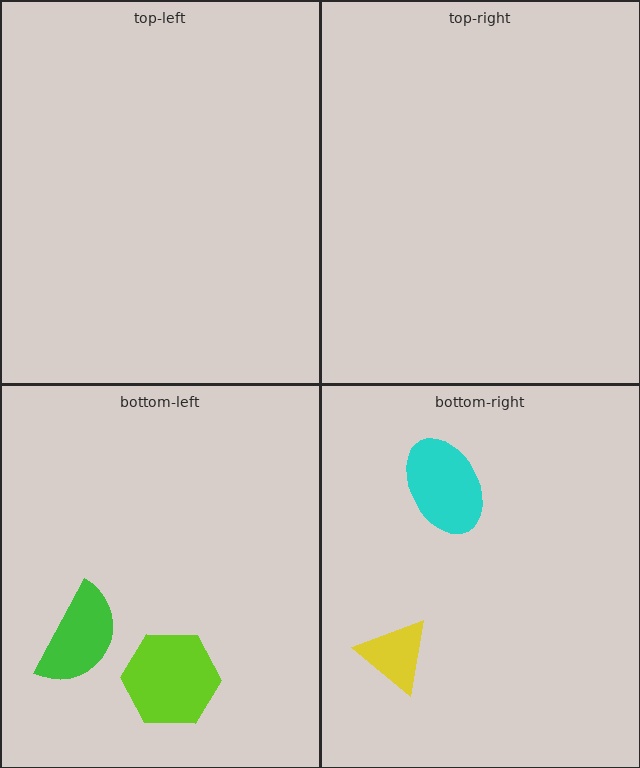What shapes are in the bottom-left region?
The green semicircle, the lime hexagon.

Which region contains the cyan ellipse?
The bottom-right region.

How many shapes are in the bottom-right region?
2.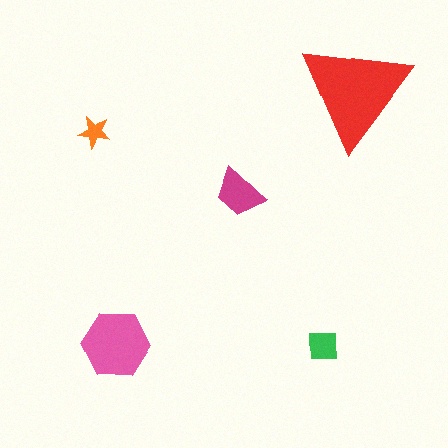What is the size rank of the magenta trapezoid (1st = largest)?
3rd.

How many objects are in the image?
There are 5 objects in the image.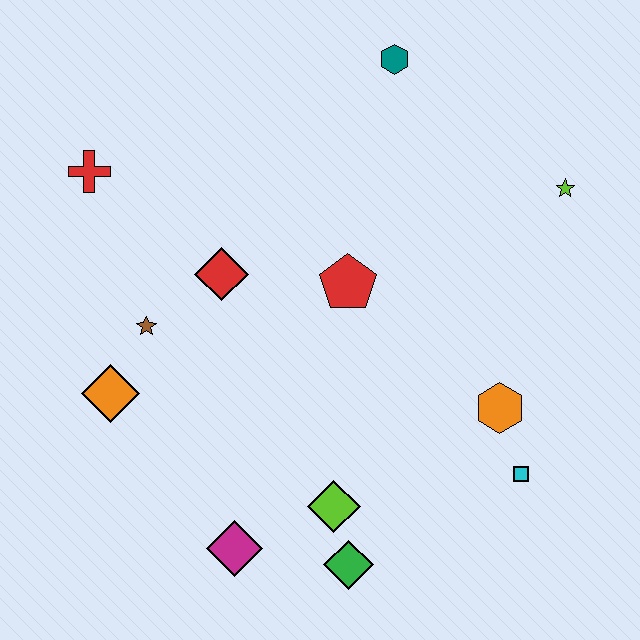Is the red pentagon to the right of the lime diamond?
Yes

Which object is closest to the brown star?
The orange diamond is closest to the brown star.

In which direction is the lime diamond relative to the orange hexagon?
The lime diamond is to the left of the orange hexagon.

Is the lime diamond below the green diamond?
No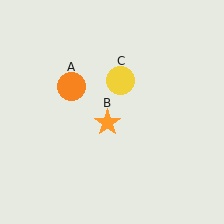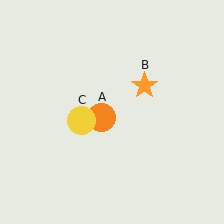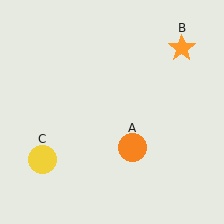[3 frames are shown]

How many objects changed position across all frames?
3 objects changed position: orange circle (object A), orange star (object B), yellow circle (object C).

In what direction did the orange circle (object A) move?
The orange circle (object A) moved down and to the right.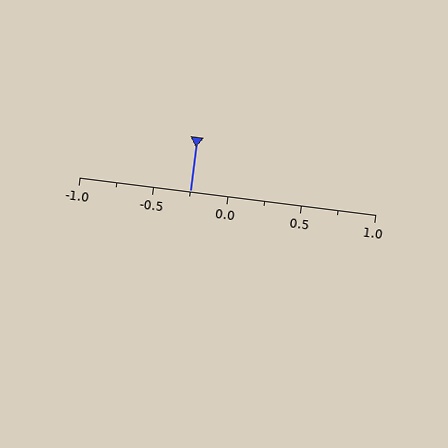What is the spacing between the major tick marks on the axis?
The major ticks are spaced 0.5 apart.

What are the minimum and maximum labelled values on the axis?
The axis runs from -1.0 to 1.0.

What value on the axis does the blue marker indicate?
The marker indicates approximately -0.25.